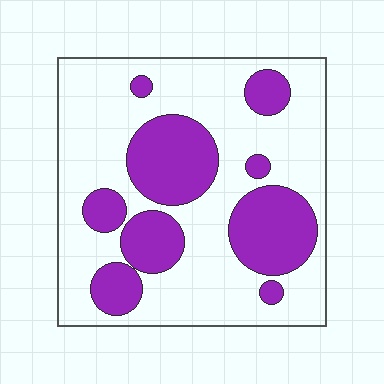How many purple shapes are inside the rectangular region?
9.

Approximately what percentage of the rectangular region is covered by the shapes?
Approximately 30%.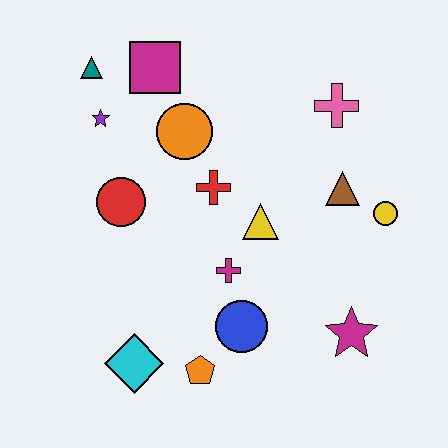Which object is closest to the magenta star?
The blue circle is closest to the magenta star.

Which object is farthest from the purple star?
The magenta star is farthest from the purple star.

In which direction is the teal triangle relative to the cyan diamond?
The teal triangle is above the cyan diamond.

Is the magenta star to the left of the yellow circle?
Yes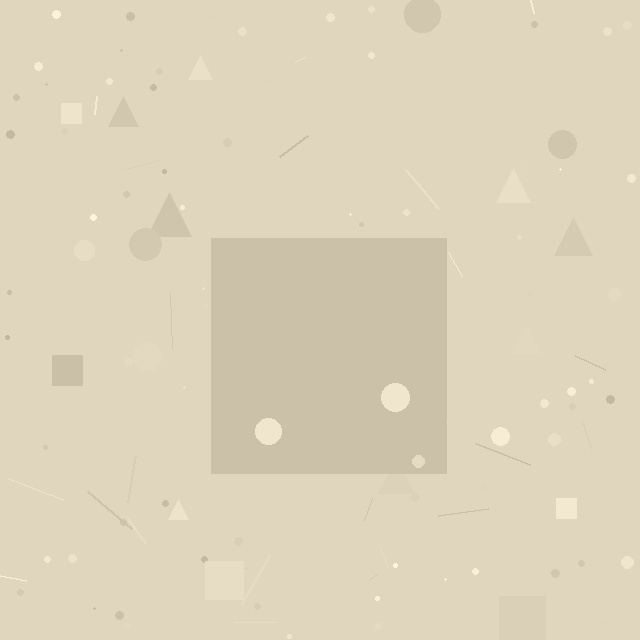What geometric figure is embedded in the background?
A square is embedded in the background.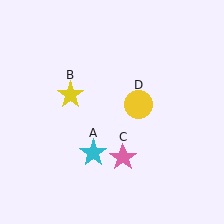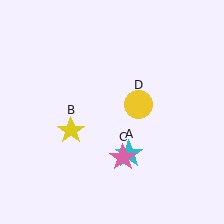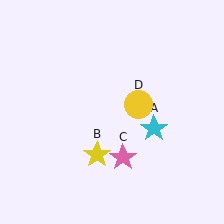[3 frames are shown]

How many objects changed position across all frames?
2 objects changed position: cyan star (object A), yellow star (object B).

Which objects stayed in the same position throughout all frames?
Pink star (object C) and yellow circle (object D) remained stationary.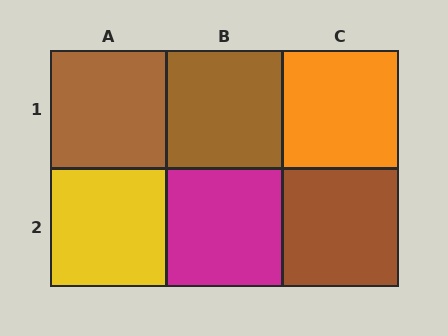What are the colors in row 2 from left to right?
Yellow, magenta, brown.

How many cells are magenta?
1 cell is magenta.